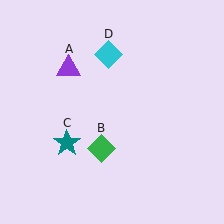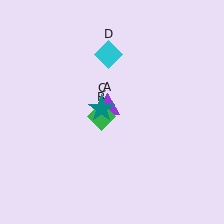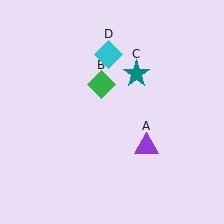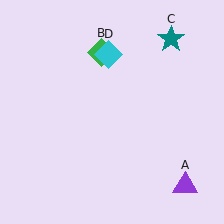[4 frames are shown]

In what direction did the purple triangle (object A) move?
The purple triangle (object A) moved down and to the right.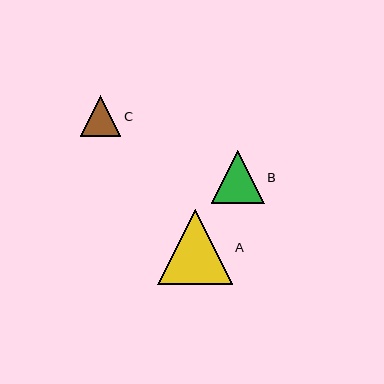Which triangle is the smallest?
Triangle C is the smallest with a size of approximately 41 pixels.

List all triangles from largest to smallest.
From largest to smallest: A, B, C.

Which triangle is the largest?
Triangle A is the largest with a size of approximately 75 pixels.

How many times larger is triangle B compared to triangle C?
Triangle B is approximately 1.3 times the size of triangle C.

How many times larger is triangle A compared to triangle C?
Triangle A is approximately 1.8 times the size of triangle C.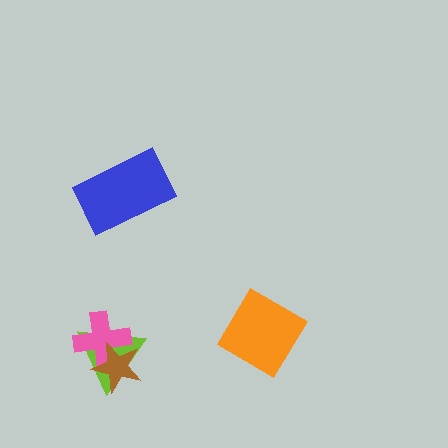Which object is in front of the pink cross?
The brown star is in front of the pink cross.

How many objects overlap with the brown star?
2 objects overlap with the brown star.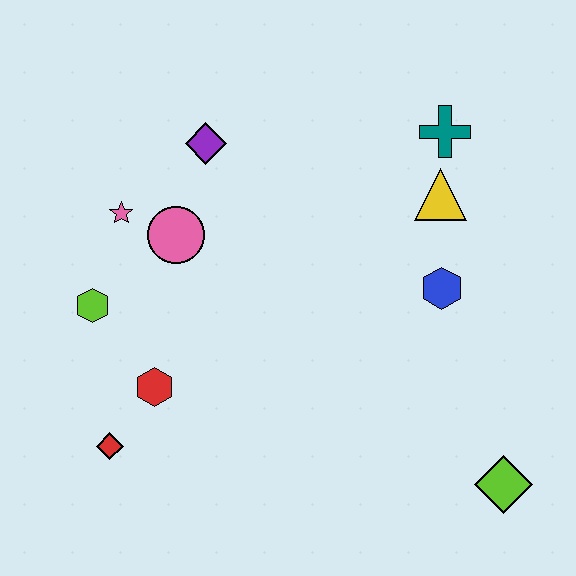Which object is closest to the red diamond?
The red hexagon is closest to the red diamond.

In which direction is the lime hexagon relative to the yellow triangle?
The lime hexagon is to the left of the yellow triangle.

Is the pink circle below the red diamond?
No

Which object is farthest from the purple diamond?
The lime diamond is farthest from the purple diamond.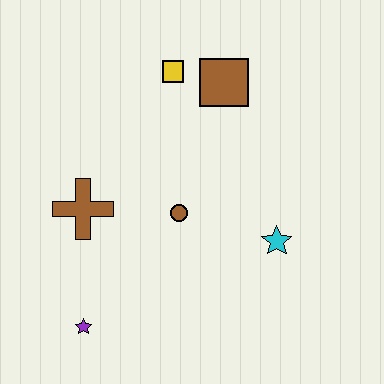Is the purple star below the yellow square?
Yes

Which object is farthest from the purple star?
The brown square is farthest from the purple star.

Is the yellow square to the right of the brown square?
No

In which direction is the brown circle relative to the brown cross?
The brown circle is to the right of the brown cross.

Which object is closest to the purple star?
The brown cross is closest to the purple star.